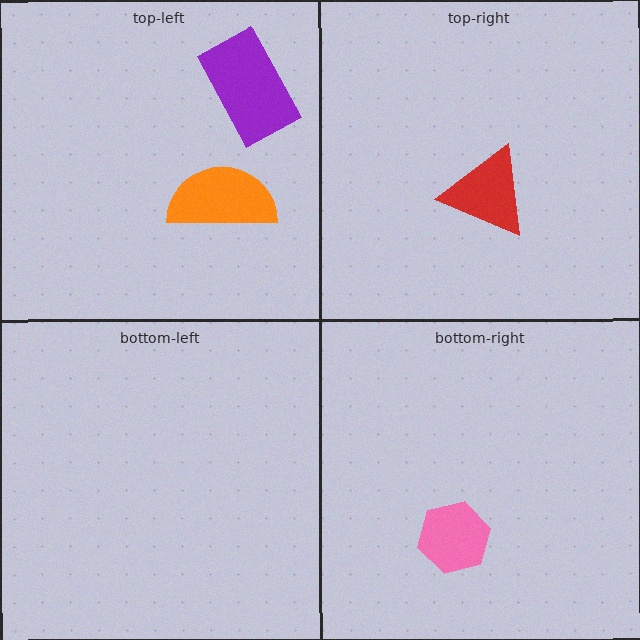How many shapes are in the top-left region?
2.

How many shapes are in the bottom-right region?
1.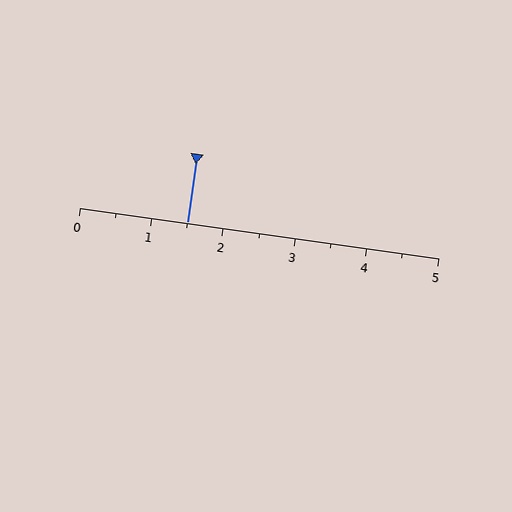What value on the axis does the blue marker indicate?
The marker indicates approximately 1.5.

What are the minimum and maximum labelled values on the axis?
The axis runs from 0 to 5.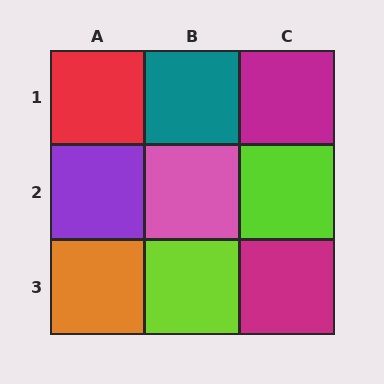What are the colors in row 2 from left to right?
Purple, pink, lime.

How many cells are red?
1 cell is red.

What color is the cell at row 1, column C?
Magenta.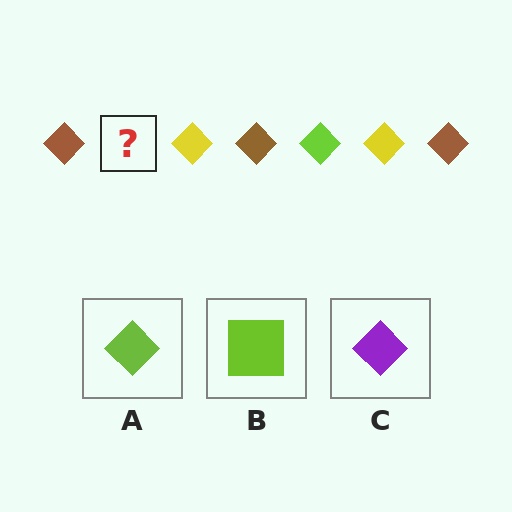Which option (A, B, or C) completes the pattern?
A.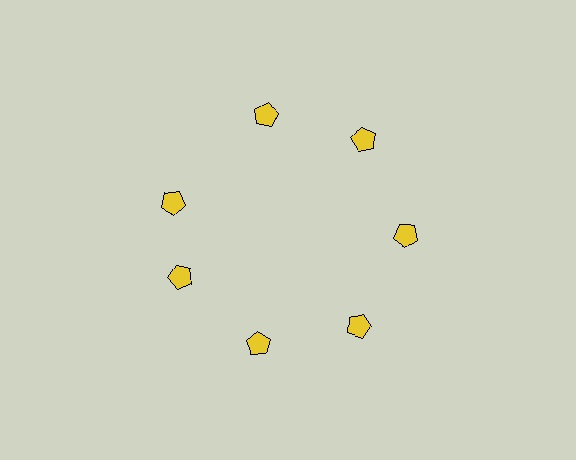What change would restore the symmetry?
The symmetry would be restored by rotating it back into even spacing with its neighbors so that all 7 pentagons sit at equal angles and equal distance from the center.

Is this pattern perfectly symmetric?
No. The 7 yellow pentagons are arranged in a ring, but one element near the 10 o'clock position is rotated out of alignment along the ring, breaking the 7-fold rotational symmetry.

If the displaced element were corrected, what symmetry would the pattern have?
It would have 7-fold rotational symmetry — the pattern would map onto itself every 51 degrees.